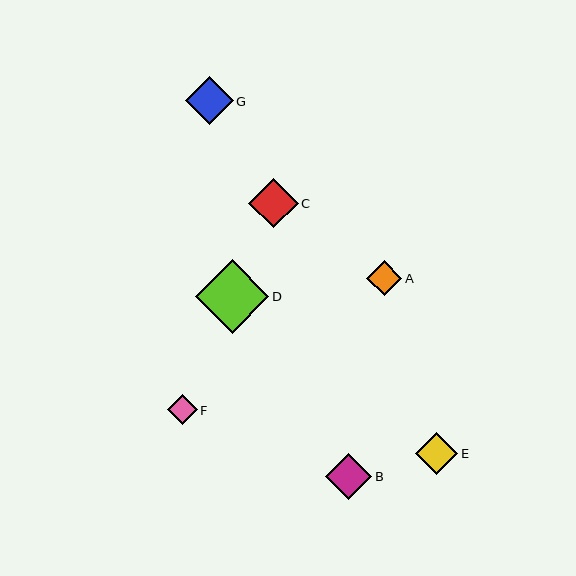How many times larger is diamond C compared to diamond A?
Diamond C is approximately 1.4 times the size of diamond A.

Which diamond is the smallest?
Diamond F is the smallest with a size of approximately 29 pixels.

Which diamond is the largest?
Diamond D is the largest with a size of approximately 73 pixels.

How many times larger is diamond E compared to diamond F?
Diamond E is approximately 1.5 times the size of diamond F.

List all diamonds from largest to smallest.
From largest to smallest: D, C, G, B, E, A, F.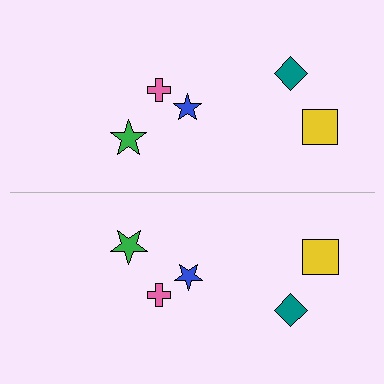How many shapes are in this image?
There are 10 shapes in this image.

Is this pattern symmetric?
Yes, this pattern has bilateral (reflection) symmetry.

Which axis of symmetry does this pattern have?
The pattern has a horizontal axis of symmetry running through the center of the image.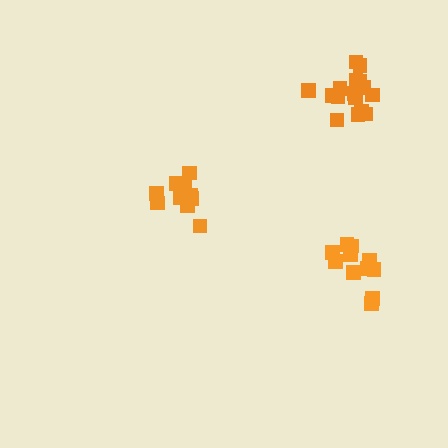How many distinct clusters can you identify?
There are 3 distinct clusters.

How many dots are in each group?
Group 1: 14 dots, Group 2: 16 dots, Group 3: 12 dots (42 total).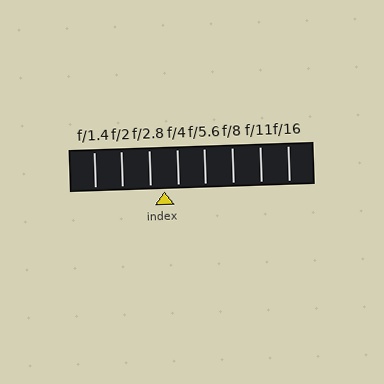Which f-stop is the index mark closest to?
The index mark is closest to f/2.8.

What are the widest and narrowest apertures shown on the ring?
The widest aperture shown is f/1.4 and the narrowest is f/16.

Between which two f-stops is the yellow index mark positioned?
The index mark is between f/2.8 and f/4.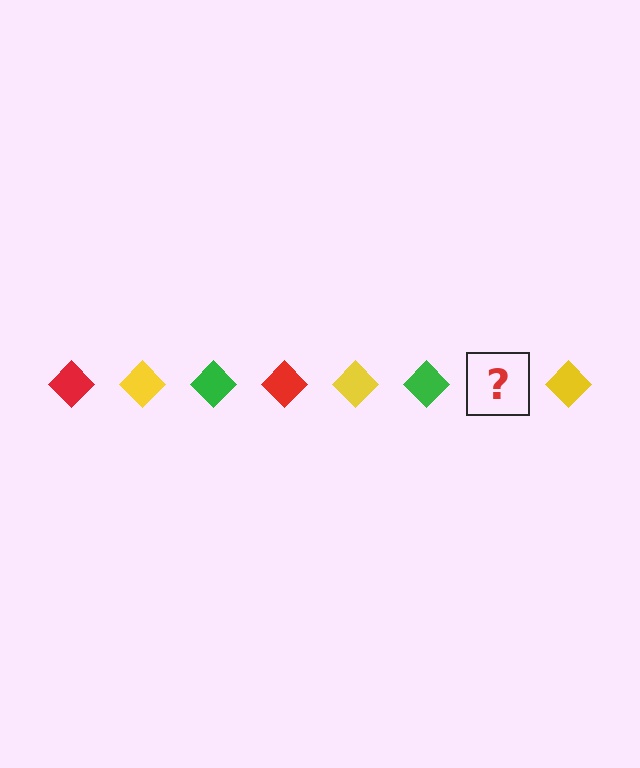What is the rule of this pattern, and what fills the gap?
The rule is that the pattern cycles through red, yellow, green diamonds. The gap should be filled with a red diamond.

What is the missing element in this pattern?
The missing element is a red diamond.